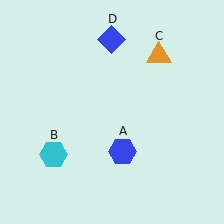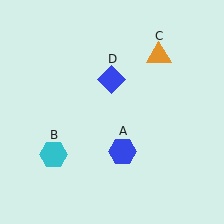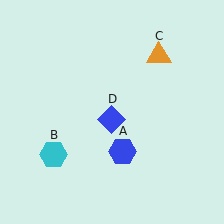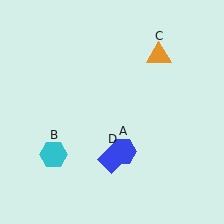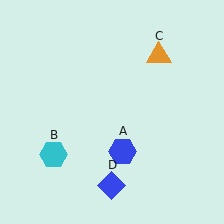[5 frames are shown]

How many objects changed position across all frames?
1 object changed position: blue diamond (object D).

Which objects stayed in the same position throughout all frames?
Blue hexagon (object A) and cyan hexagon (object B) and orange triangle (object C) remained stationary.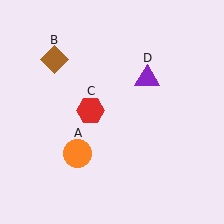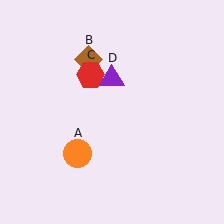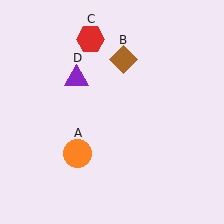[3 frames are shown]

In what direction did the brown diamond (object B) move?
The brown diamond (object B) moved right.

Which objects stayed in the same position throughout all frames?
Orange circle (object A) remained stationary.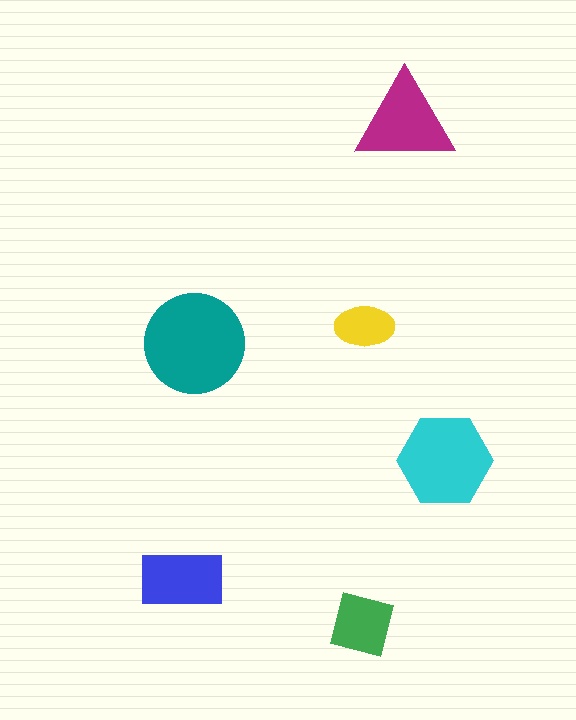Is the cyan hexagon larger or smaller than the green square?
Larger.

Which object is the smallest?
The yellow ellipse.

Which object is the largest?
The teal circle.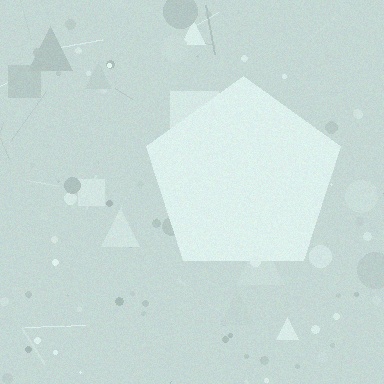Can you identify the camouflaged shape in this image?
The camouflaged shape is a pentagon.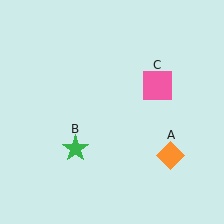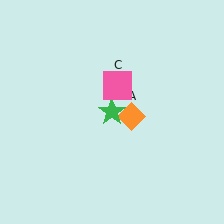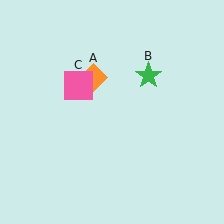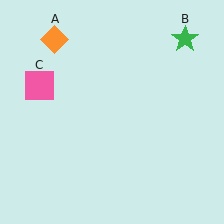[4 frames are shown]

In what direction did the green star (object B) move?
The green star (object B) moved up and to the right.